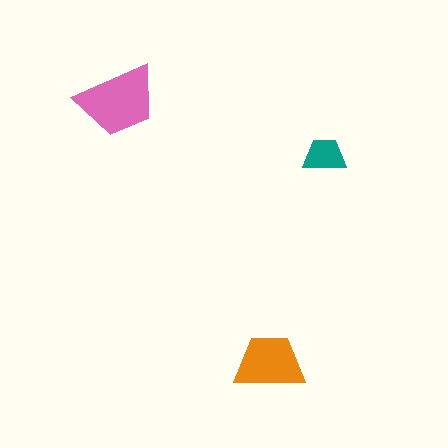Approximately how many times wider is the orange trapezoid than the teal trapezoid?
About 1.5 times wider.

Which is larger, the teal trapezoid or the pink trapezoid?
The pink one.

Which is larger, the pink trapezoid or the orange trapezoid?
The pink one.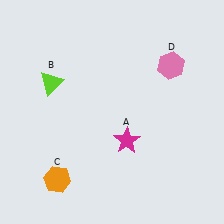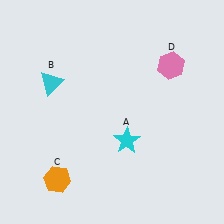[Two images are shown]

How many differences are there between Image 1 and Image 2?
There are 2 differences between the two images.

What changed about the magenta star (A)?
In Image 1, A is magenta. In Image 2, it changed to cyan.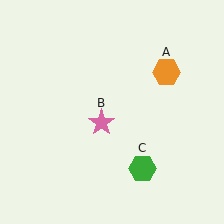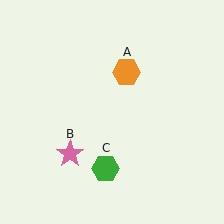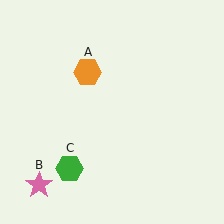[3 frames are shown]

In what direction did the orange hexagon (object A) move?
The orange hexagon (object A) moved left.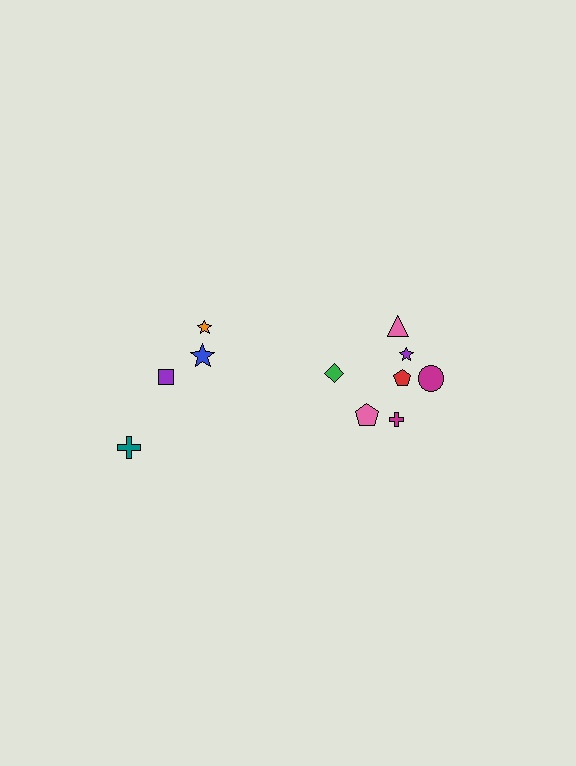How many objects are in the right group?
There are 7 objects.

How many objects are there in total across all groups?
There are 11 objects.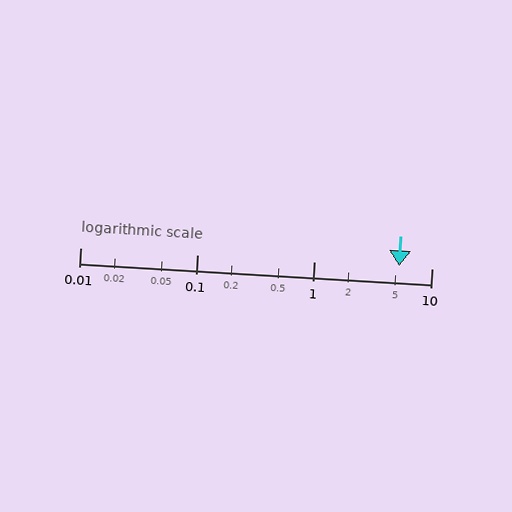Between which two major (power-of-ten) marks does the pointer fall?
The pointer is between 1 and 10.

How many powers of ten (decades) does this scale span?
The scale spans 3 decades, from 0.01 to 10.